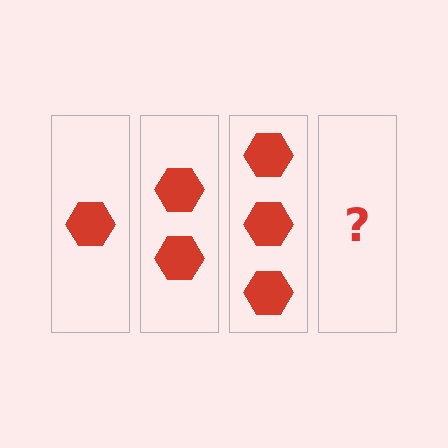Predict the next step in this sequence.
The next step is 4 hexagons.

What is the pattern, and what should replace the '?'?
The pattern is that each step adds one more hexagon. The '?' should be 4 hexagons.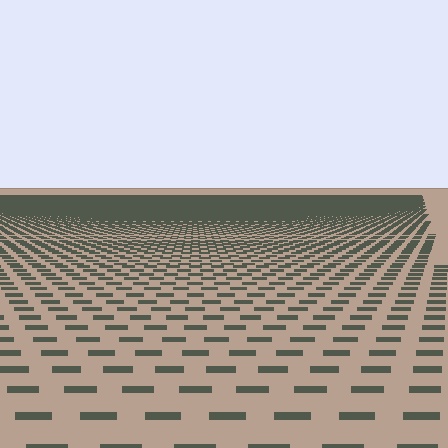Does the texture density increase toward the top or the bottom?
Density increases toward the top.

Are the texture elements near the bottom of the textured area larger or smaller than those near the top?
Larger. Near the bottom, elements are closer to the viewer and appear at a bigger on-screen size.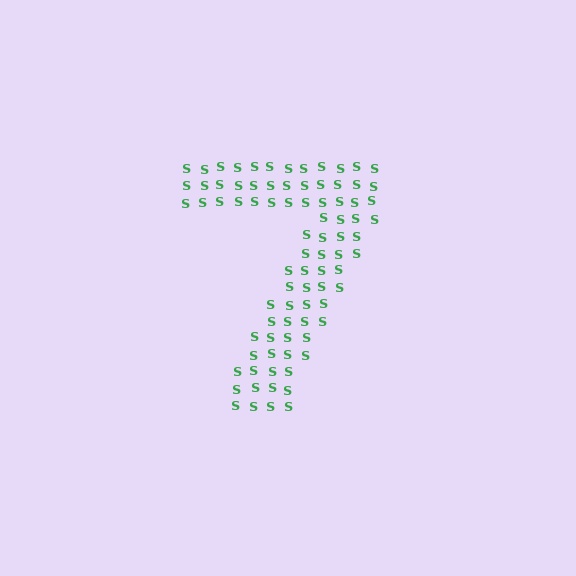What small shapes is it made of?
It is made of small letter S's.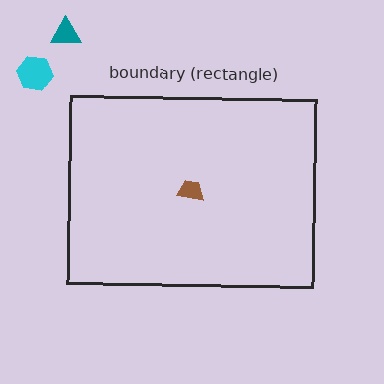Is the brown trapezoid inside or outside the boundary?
Inside.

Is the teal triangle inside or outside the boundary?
Outside.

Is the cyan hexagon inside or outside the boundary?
Outside.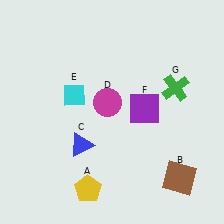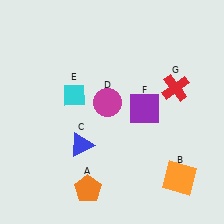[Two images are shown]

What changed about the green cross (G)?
In Image 1, G is green. In Image 2, it changed to red.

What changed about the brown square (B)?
In Image 1, B is brown. In Image 2, it changed to orange.